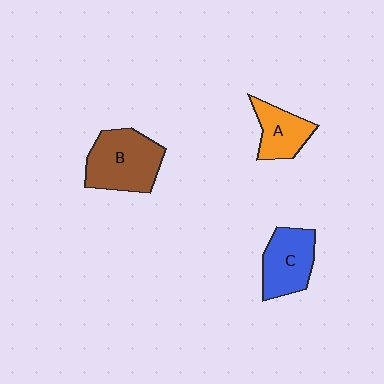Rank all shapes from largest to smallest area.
From largest to smallest: B (brown), C (blue), A (orange).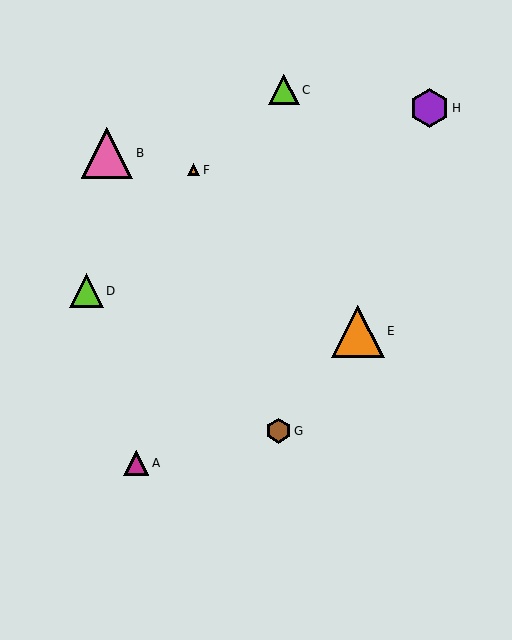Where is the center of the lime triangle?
The center of the lime triangle is at (86, 291).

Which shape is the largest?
The orange triangle (labeled E) is the largest.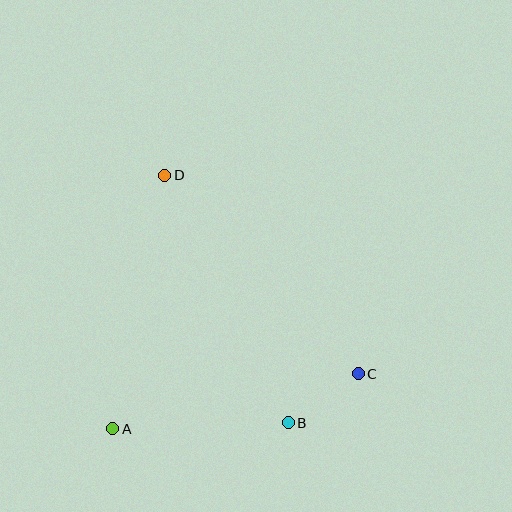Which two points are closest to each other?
Points B and C are closest to each other.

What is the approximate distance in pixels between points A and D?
The distance between A and D is approximately 258 pixels.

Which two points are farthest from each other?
Points C and D are farthest from each other.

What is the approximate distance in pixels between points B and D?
The distance between B and D is approximately 277 pixels.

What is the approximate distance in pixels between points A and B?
The distance between A and B is approximately 175 pixels.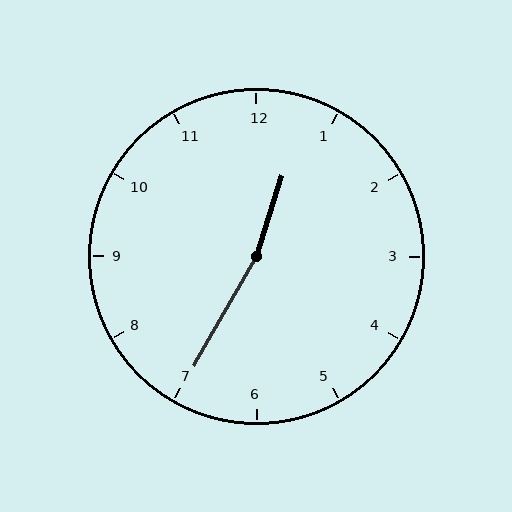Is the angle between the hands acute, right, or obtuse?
It is obtuse.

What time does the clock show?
12:35.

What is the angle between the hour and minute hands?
Approximately 168 degrees.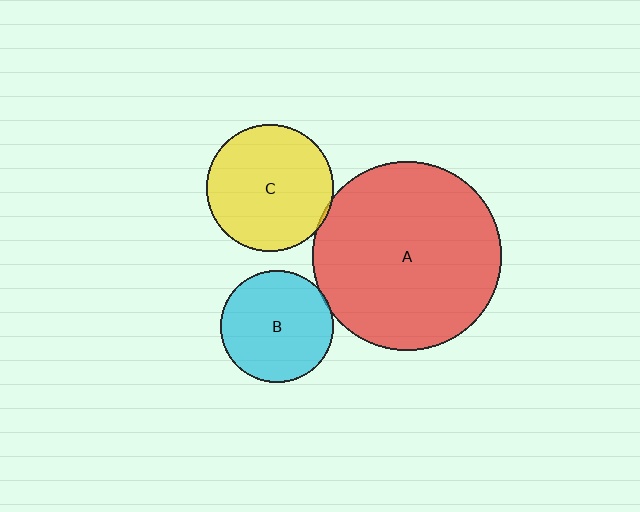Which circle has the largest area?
Circle A (red).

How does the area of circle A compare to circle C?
Approximately 2.2 times.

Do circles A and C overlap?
Yes.